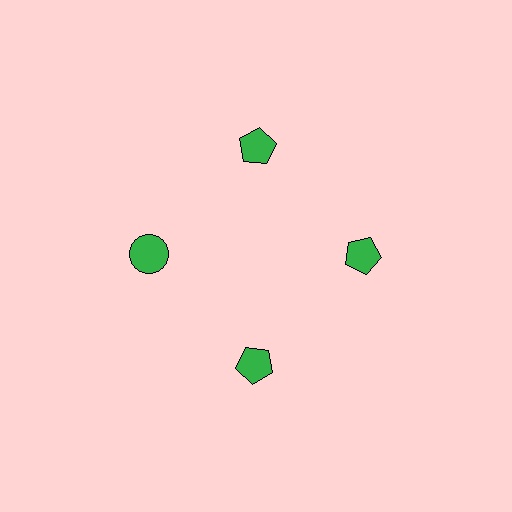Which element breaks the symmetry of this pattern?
The green circle at roughly the 9 o'clock position breaks the symmetry. All other shapes are green pentagons.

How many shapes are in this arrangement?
There are 4 shapes arranged in a ring pattern.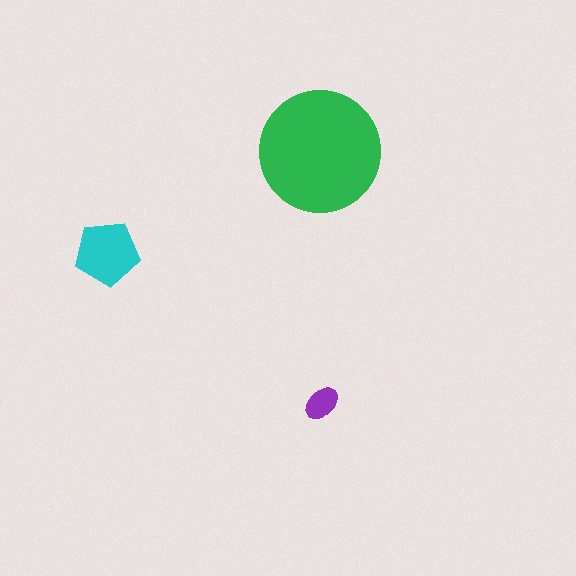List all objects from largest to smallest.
The green circle, the cyan pentagon, the purple ellipse.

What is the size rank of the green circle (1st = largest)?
1st.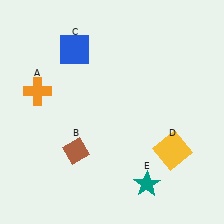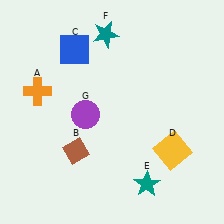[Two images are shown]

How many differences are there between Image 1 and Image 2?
There are 2 differences between the two images.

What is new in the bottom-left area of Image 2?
A purple circle (G) was added in the bottom-left area of Image 2.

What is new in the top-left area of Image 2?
A teal star (F) was added in the top-left area of Image 2.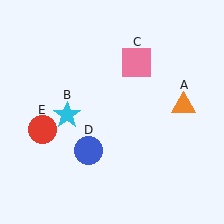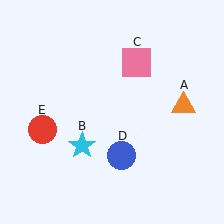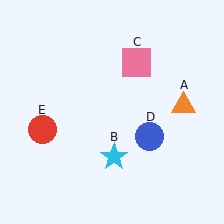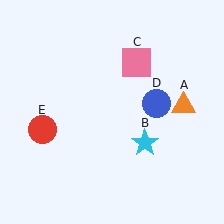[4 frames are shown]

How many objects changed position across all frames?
2 objects changed position: cyan star (object B), blue circle (object D).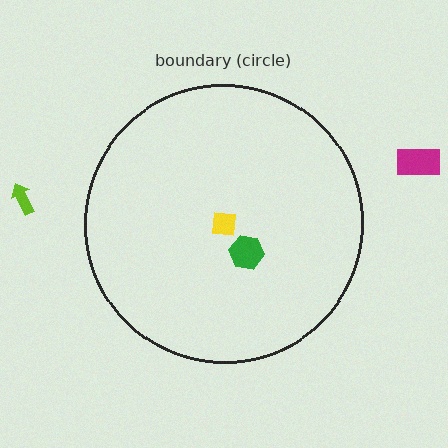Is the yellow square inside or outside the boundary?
Inside.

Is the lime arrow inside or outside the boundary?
Outside.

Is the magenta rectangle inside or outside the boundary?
Outside.